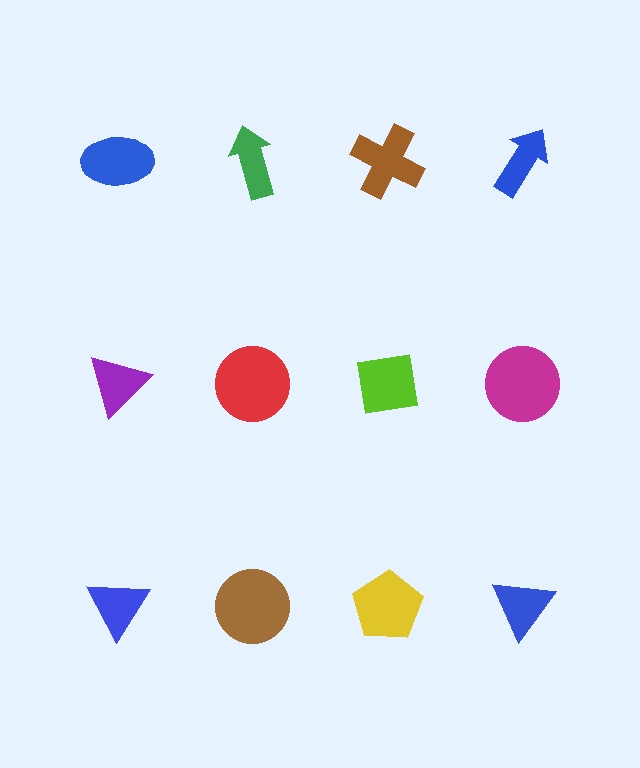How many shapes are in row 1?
4 shapes.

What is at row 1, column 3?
A brown cross.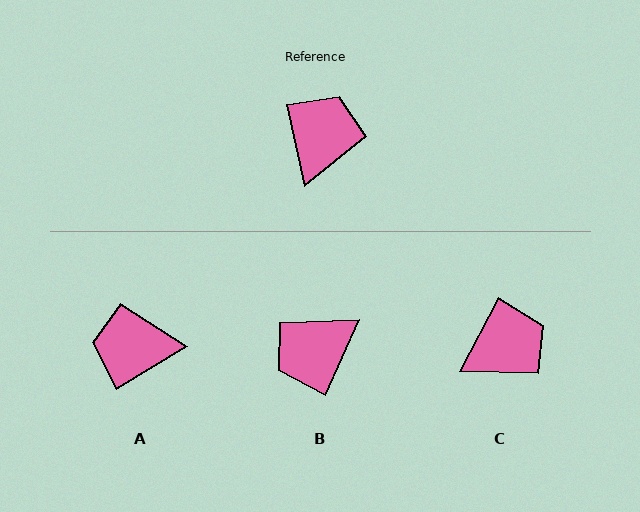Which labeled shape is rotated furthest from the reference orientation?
B, about 144 degrees away.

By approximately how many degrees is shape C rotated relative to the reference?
Approximately 40 degrees clockwise.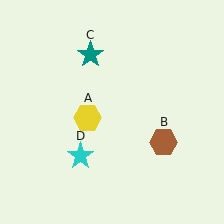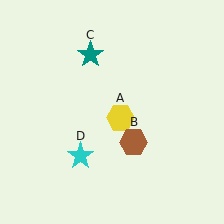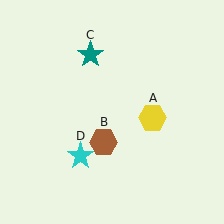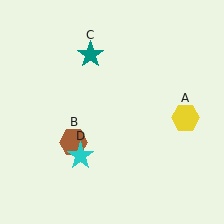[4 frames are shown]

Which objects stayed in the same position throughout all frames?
Teal star (object C) and cyan star (object D) remained stationary.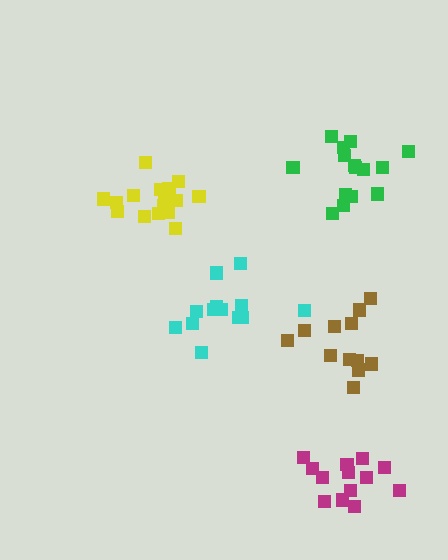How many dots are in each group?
Group 1: 13 dots, Group 2: 15 dots, Group 3: 13 dots, Group 4: 12 dots, Group 5: 17 dots (70 total).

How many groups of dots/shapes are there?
There are 5 groups.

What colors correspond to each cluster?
The clusters are colored: cyan, green, magenta, brown, yellow.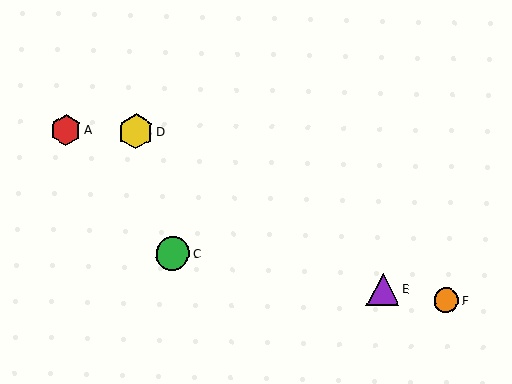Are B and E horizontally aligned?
No, B is at y≈132 and E is at y≈289.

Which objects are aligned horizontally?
Objects A, B, D are aligned horizontally.